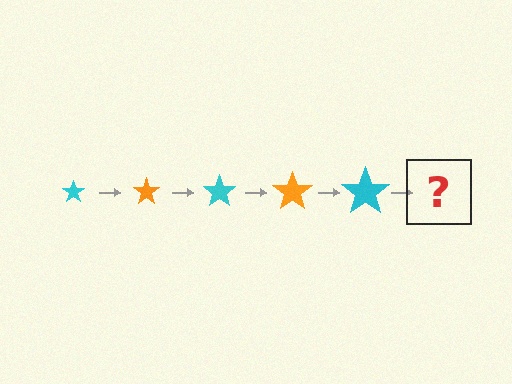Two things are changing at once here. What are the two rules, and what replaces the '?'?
The two rules are that the star grows larger each step and the color cycles through cyan and orange. The '?' should be an orange star, larger than the previous one.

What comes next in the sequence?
The next element should be an orange star, larger than the previous one.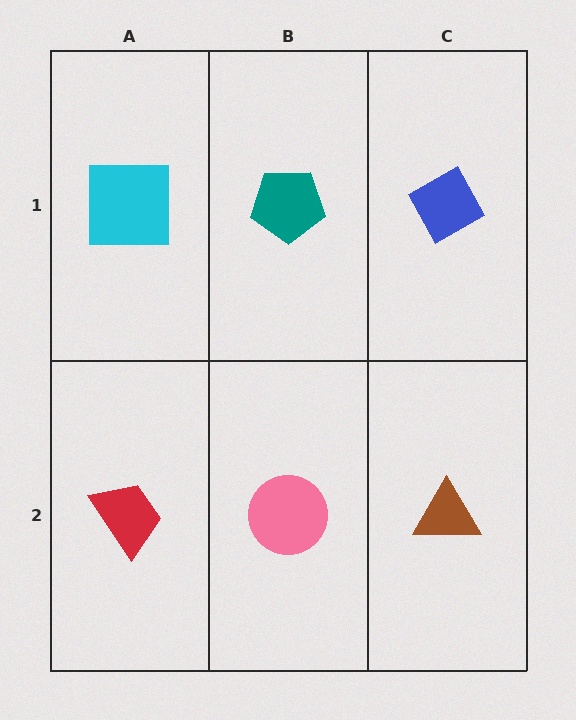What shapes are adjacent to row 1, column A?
A red trapezoid (row 2, column A), a teal pentagon (row 1, column B).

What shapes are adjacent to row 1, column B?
A pink circle (row 2, column B), a cyan square (row 1, column A), a blue diamond (row 1, column C).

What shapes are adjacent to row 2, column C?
A blue diamond (row 1, column C), a pink circle (row 2, column B).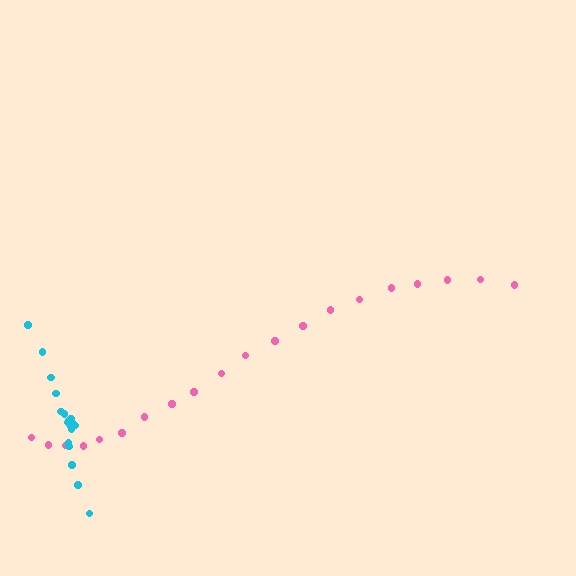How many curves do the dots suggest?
There are 2 distinct paths.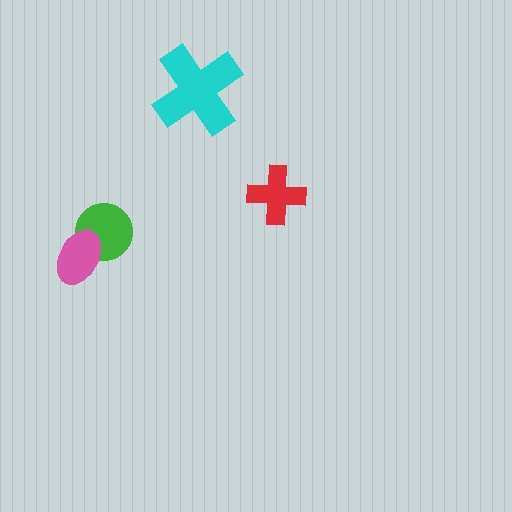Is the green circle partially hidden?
Yes, it is partially covered by another shape.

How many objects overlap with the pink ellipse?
1 object overlaps with the pink ellipse.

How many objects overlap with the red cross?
0 objects overlap with the red cross.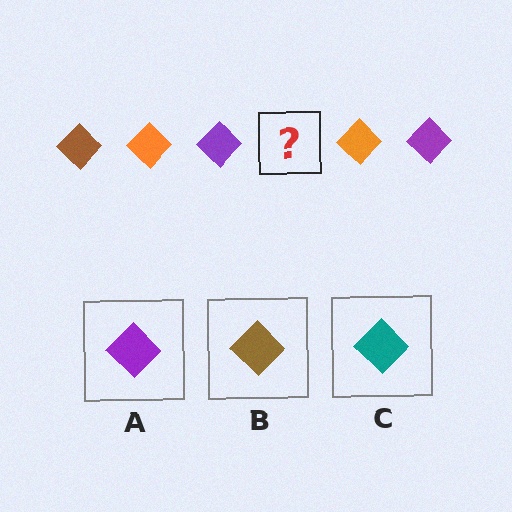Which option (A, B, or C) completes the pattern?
B.